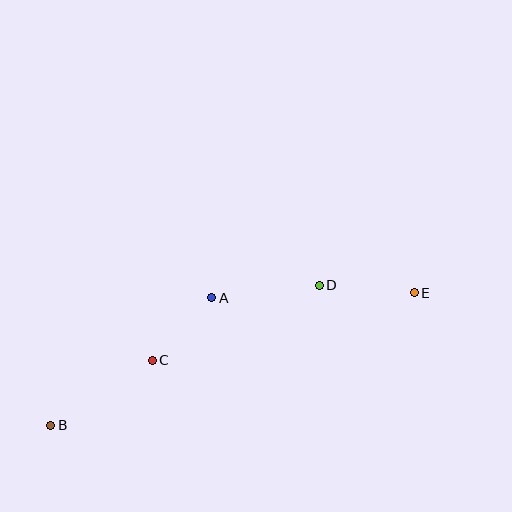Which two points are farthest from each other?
Points B and E are farthest from each other.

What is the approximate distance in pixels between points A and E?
The distance between A and E is approximately 203 pixels.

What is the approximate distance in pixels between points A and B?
The distance between A and B is approximately 205 pixels.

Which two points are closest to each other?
Points A and C are closest to each other.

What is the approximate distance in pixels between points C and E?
The distance between C and E is approximately 271 pixels.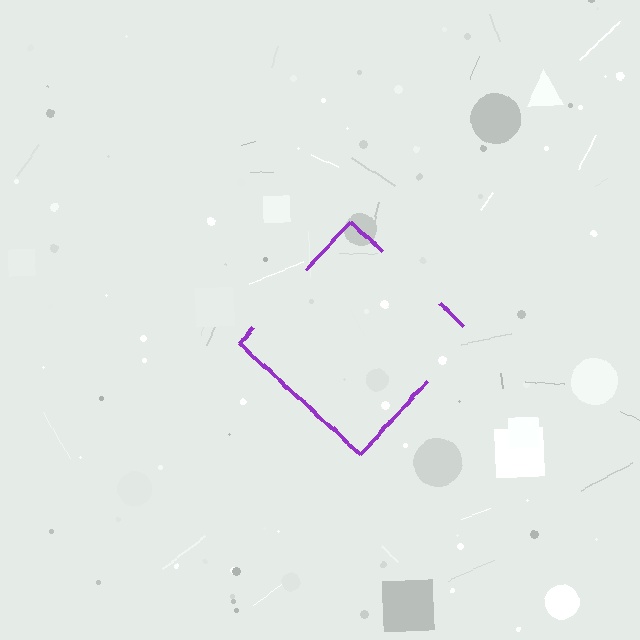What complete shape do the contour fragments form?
The contour fragments form a diamond.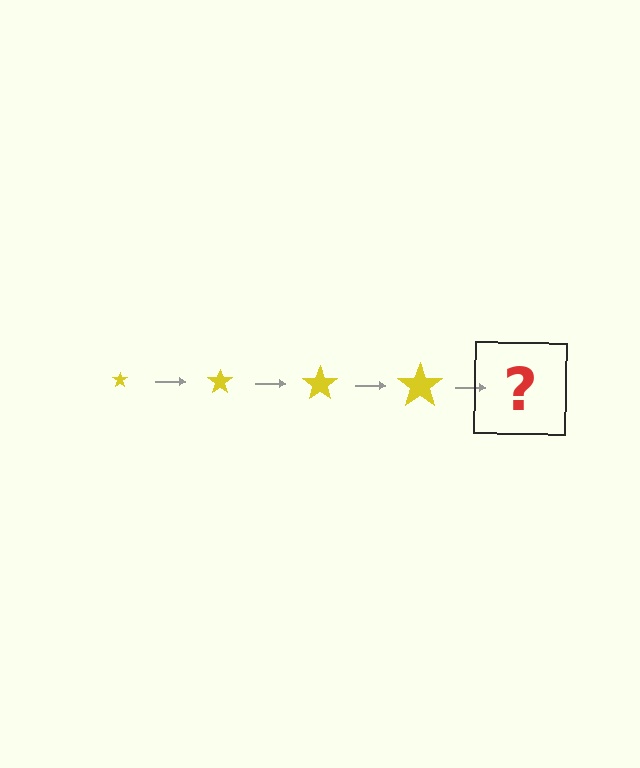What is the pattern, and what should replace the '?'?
The pattern is that the star gets progressively larger each step. The '?' should be a yellow star, larger than the previous one.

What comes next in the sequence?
The next element should be a yellow star, larger than the previous one.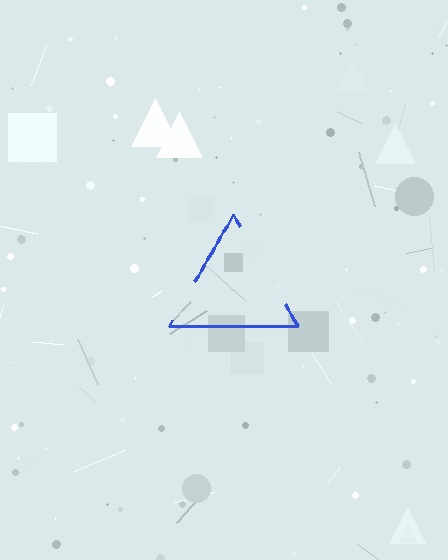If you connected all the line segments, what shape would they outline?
They would outline a triangle.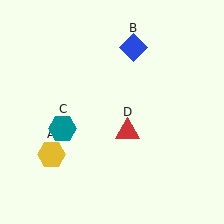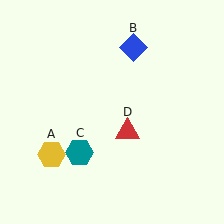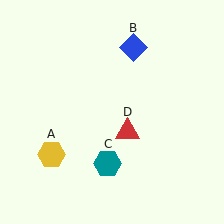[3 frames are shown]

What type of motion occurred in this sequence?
The teal hexagon (object C) rotated counterclockwise around the center of the scene.